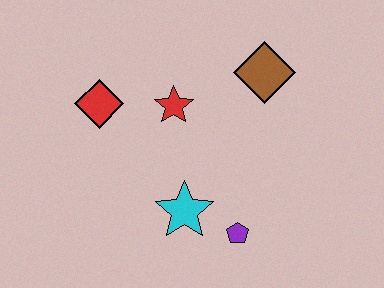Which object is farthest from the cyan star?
The brown diamond is farthest from the cyan star.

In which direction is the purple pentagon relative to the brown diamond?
The purple pentagon is below the brown diamond.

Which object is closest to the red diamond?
The red star is closest to the red diamond.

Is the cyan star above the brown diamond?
No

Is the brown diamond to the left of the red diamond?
No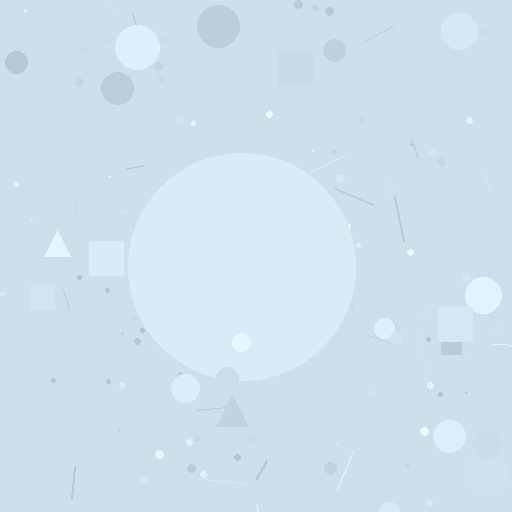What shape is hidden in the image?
A circle is hidden in the image.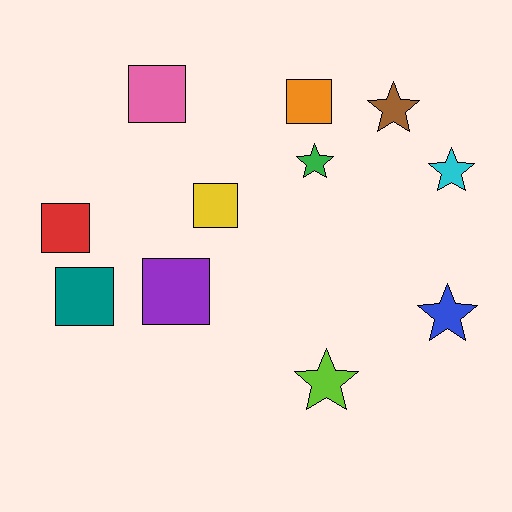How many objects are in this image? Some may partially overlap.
There are 11 objects.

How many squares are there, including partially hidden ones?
There are 6 squares.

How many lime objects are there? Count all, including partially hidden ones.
There is 1 lime object.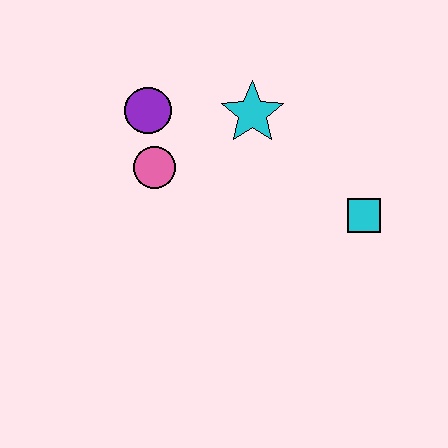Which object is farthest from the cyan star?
The cyan square is farthest from the cyan star.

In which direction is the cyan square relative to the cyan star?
The cyan square is to the right of the cyan star.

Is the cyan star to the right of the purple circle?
Yes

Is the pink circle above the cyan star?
No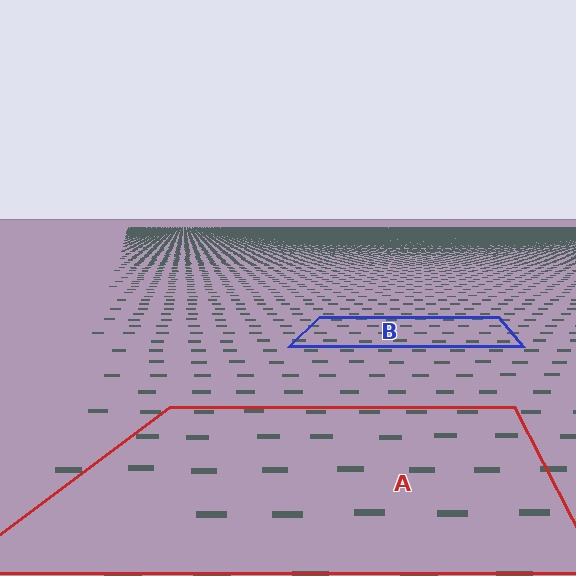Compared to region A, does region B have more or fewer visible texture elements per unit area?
Region B has more texture elements per unit area — they are packed more densely because it is farther away.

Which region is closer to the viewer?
Region A is closer. The texture elements there are larger and more spread out.